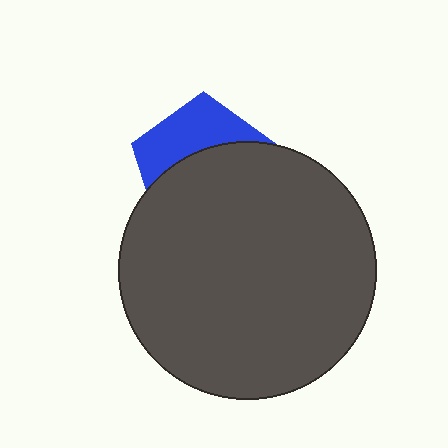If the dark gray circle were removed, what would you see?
You would see the complete blue pentagon.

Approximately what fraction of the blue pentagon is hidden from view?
Roughly 61% of the blue pentagon is hidden behind the dark gray circle.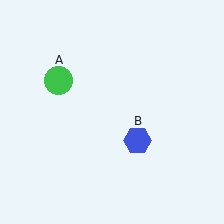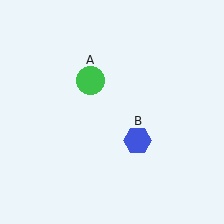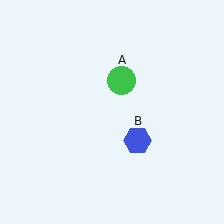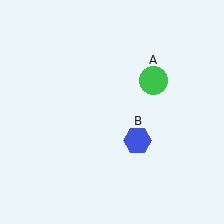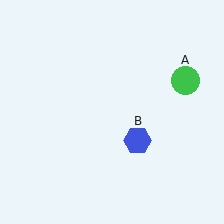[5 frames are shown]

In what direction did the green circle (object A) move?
The green circle (object A) moved right.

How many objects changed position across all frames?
1 object changed position: green circle (object A).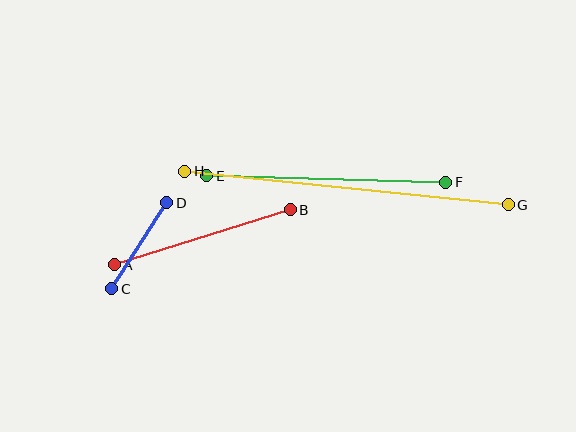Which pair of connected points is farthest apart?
Points G and H are farthest apart.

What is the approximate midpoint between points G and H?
The midpoint is at approximately (346, 188) pixels.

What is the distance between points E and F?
The distance is approximately 239 pixels.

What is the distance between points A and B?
The distance is approximately 184 pixels.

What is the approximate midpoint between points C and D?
The midpoint is at approximately (139, 246) pixels.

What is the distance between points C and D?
The distance is approximately 102 pixels.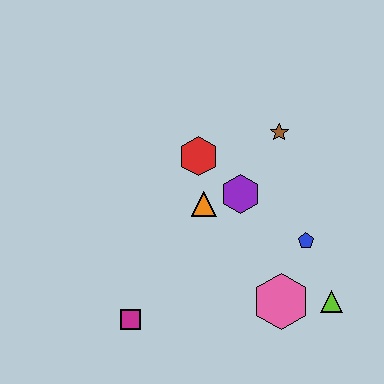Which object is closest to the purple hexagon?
The orange triangle is closest to the purple hexagon.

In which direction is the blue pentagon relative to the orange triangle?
The blue pentagon is to the right of the orange triangle.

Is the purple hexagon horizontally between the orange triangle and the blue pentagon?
Yes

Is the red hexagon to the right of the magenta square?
Yes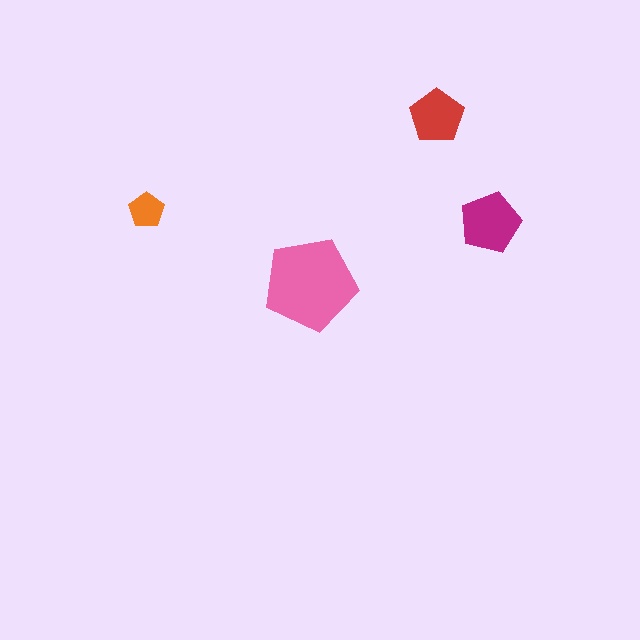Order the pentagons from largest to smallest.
the pink one, the magenta one, the red one, the orange one.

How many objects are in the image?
There are 4 objects in the image.